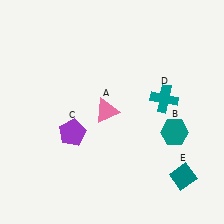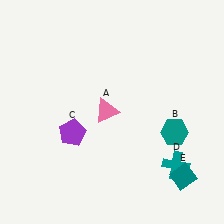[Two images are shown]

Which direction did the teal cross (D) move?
The teal cross (D) moved down.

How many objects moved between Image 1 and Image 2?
1 object moved between the two images.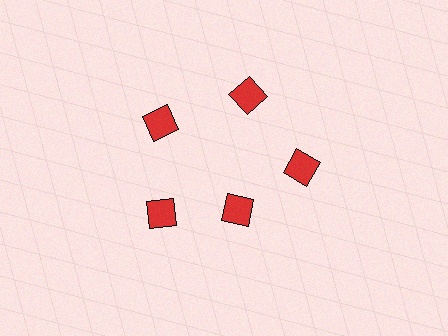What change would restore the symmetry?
The symmetry would be restored by moving it outward, back onto the ring so that all 5 diamonds sit at equal angles and equal distance from the center.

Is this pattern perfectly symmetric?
No. The 5 red diamonds are arranged in a ring, but one element near the 5 o'clock position is pulled inward toward the center, breaking the 5-fold rotational symmetry.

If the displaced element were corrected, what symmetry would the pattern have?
It would have 5-fold rotational symmetry — the pattern would map onto itself every 72 degrees.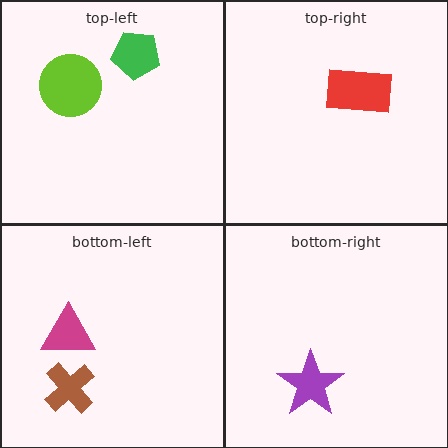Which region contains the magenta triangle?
The bottom-left region.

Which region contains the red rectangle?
The top-right region.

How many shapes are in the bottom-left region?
2.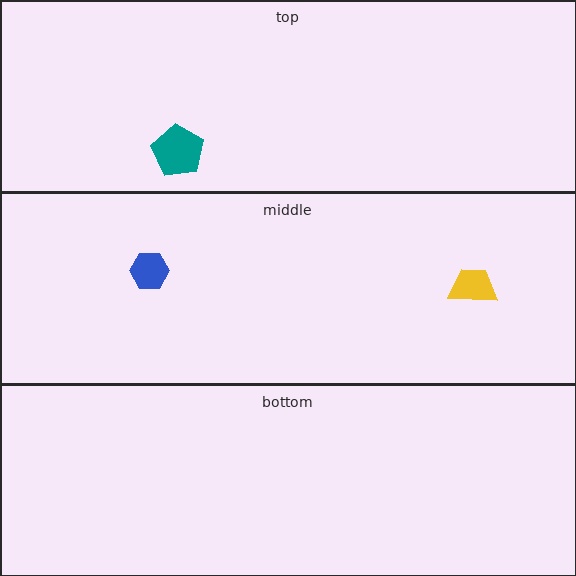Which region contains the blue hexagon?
The middle region.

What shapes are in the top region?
The teal pentagon.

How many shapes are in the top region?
1.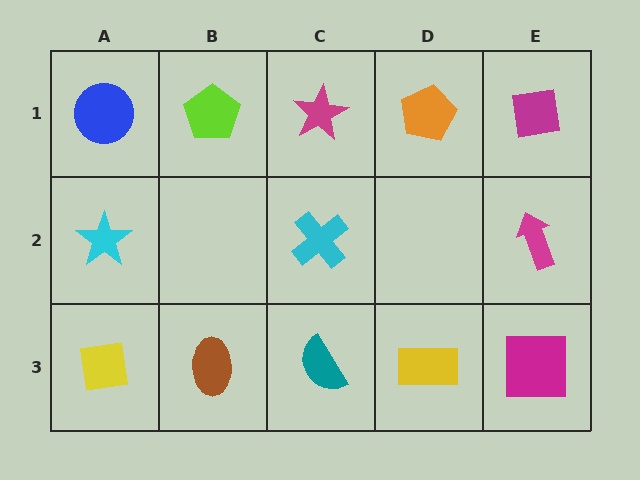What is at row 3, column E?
A magenta square.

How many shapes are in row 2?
3 shapes.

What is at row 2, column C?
A cyan cross.